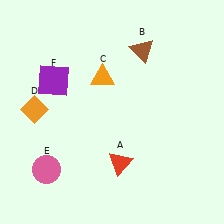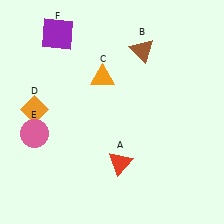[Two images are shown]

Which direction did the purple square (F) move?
The purple square (F) moved up.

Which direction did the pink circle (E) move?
The pink circle (E) moved up.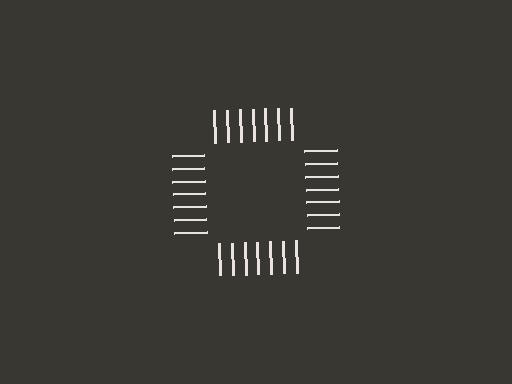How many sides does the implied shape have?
4 sides — the line-ends trace a square.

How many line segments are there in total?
28 — 7 along each of the 4 edges.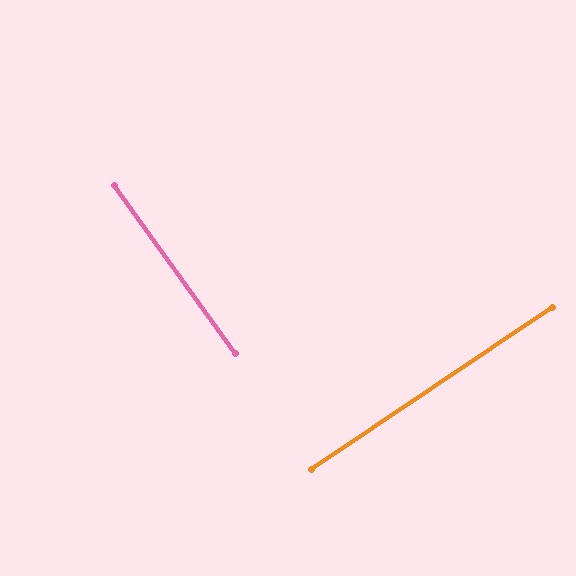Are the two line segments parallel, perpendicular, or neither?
Perpendicular — they meet at approximately 88°.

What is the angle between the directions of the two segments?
Approximately 88 degrees.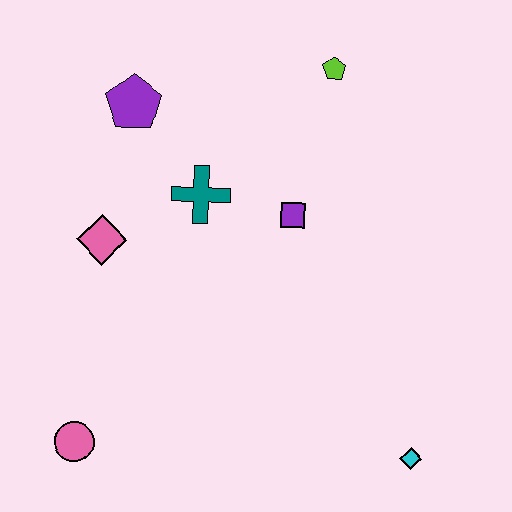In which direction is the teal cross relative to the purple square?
The teal cross is to the left of the purple square.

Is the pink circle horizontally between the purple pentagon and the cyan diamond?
No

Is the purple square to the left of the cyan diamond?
Yes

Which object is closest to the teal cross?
The purple square is closest to the teal cross.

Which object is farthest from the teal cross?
The cyan diamond is farthest from the teal cross.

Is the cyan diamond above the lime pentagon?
No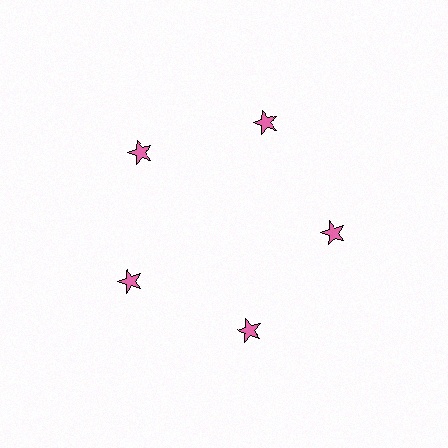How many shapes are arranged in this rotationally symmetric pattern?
There are 5 shapes, arranged in 5 groups of 1.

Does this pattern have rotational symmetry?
Yes, this pattern has 5-fold rotational symmetry. It looks the same after rotating 72 degrees around the center.